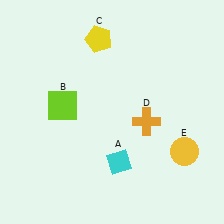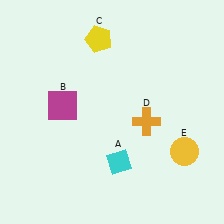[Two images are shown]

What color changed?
The square (B) changed from lime in Image 1 to magenta in Image 2.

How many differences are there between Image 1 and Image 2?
There is 1 difference between the two images.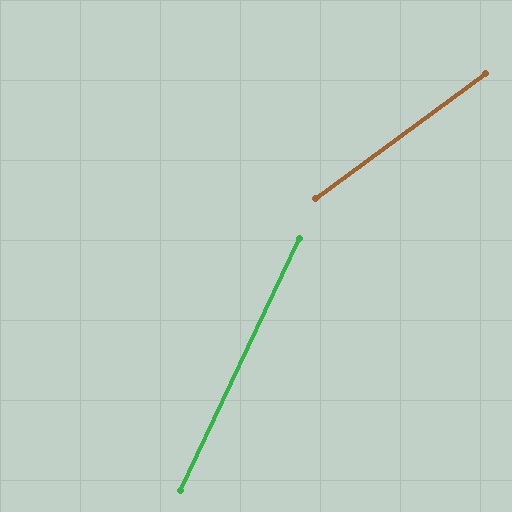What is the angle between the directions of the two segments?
Approximately 28 degrees.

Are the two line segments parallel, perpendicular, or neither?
Neither parallel nor perpendicular — they differ by about 28°.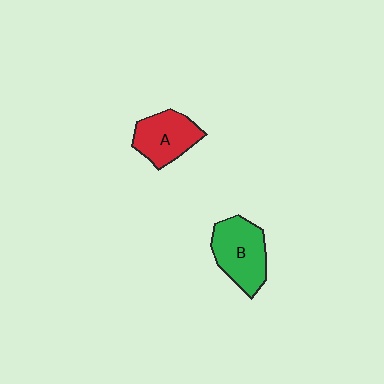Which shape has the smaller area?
Shape A (red).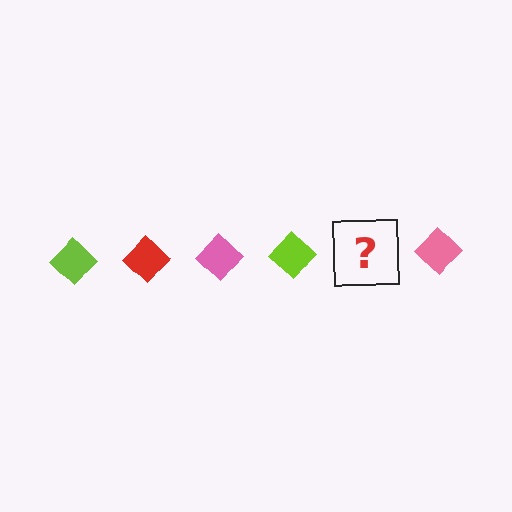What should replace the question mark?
The question mark should be replaced with a red diamond.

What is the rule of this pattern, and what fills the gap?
The rule is that the pattern cycles through lime, red, pink diamonds. The gap should be filled with a red diamond.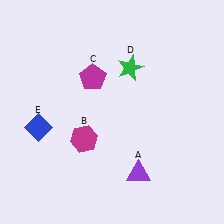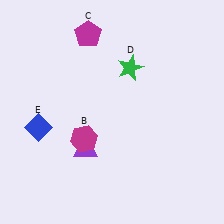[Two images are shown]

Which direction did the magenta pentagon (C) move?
The magenta pentagon (C) moved up.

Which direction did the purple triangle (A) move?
The purple triangle (A) moved left.